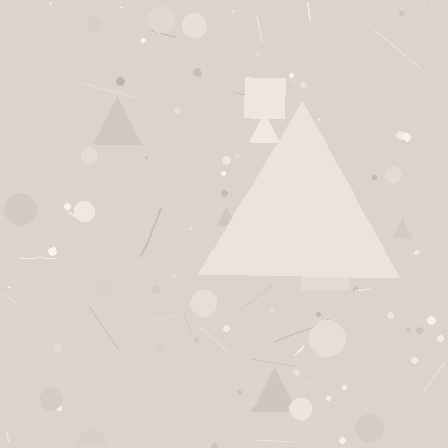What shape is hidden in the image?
A triangle is hidden in the image.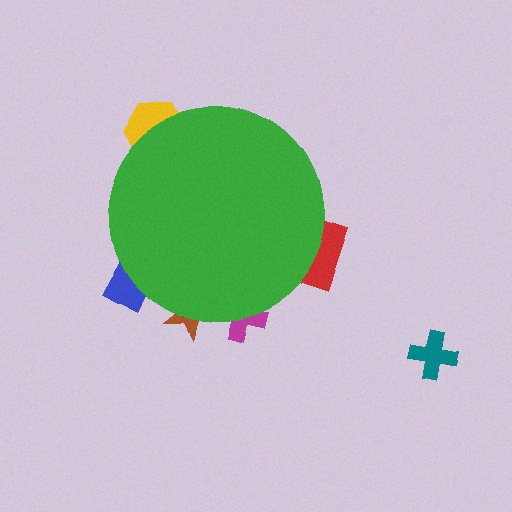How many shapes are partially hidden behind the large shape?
5 shapes are partially hidden.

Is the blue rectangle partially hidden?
Yes, the blue rectangle is partially hidden behind the green circle.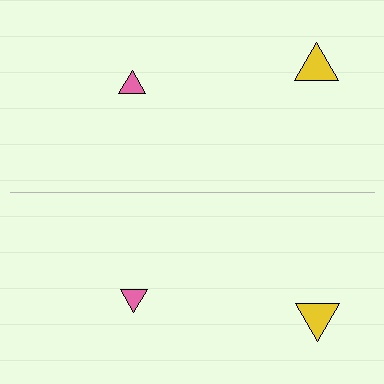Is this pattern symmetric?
Yes, this pattern has bilateral (reflection) symmetry.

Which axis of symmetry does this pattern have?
The pattern has a horizontal axis of symmetry running through the center of the image.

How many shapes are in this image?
There are 4 shapes in this image.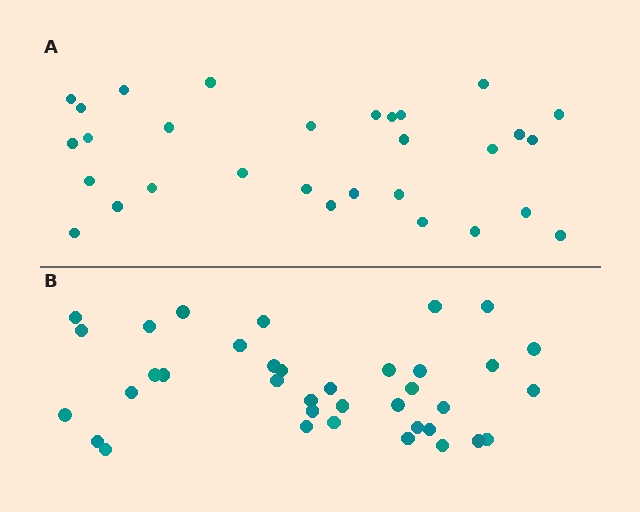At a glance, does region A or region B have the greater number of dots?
Region B (the bottom region) has more dots.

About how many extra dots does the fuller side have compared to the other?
Region B has roughly 8 or so more dots than region A.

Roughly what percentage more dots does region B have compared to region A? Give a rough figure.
About 25% more.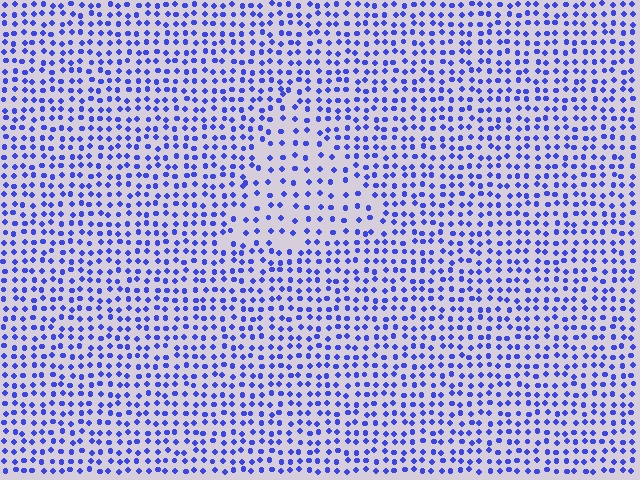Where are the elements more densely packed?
The elements are more densely packed outside the triangle boundary.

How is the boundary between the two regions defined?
The boundary is defined by a change in element density (approximately 1.7x ratio). All elements are the same color, size, and shape.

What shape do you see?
I see a triangle.